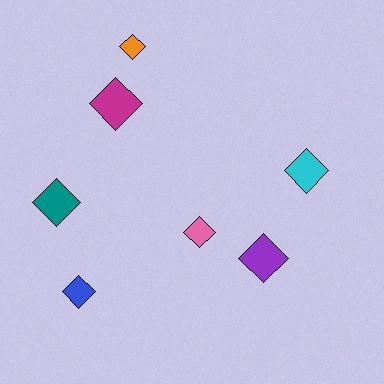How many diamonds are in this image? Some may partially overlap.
There are 7 diamonds.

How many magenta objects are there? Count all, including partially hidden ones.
There is 1 magenta object.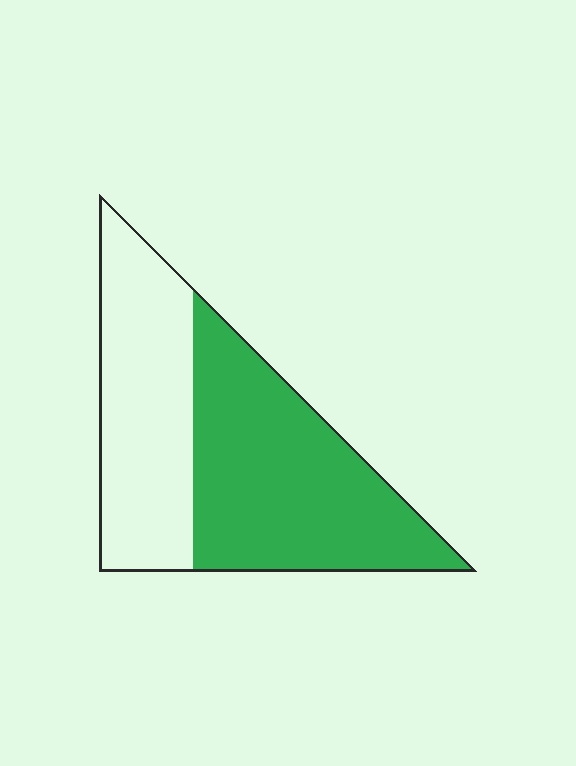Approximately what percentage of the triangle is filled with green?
Approximately 55%.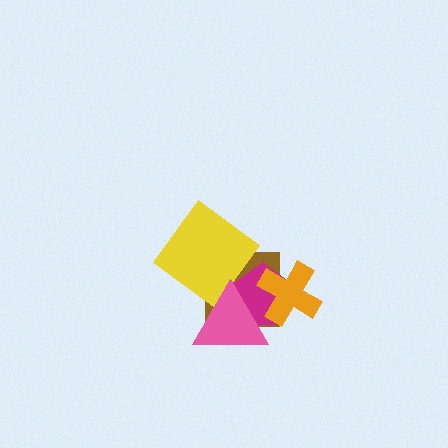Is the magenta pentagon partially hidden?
Yes, it is partially covered by another shape.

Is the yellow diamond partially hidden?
Yes, it is partially covered by another shape.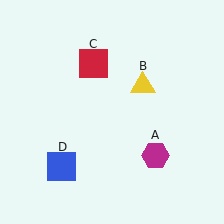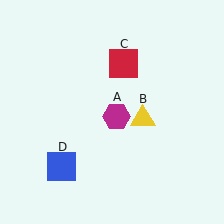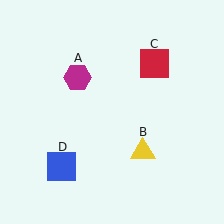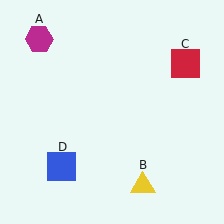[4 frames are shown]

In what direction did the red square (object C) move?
The red square (object C) moved right.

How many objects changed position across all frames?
3 objects changed position: magenta hexagon (object A), yellow triangle (object B), red square (object C).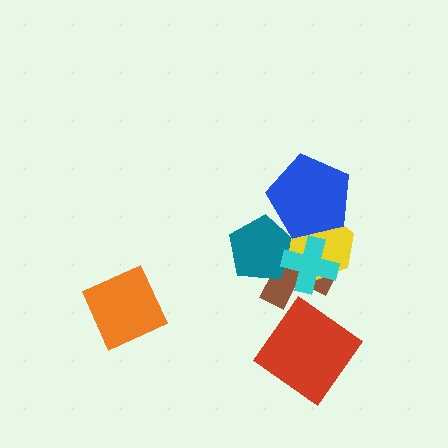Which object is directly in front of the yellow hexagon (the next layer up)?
The cyan cross is directly in front of the yellow hexagon.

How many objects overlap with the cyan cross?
3 objects overlap with the cyan cross.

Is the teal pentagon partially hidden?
Yes, it is partially covered by another shape.